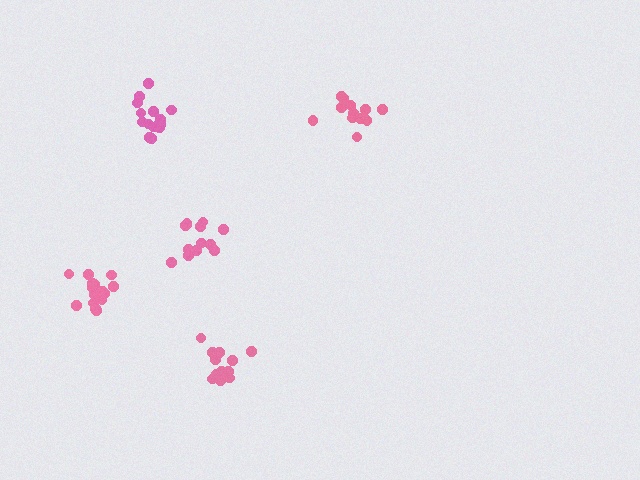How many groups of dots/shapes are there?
There are 5 groups.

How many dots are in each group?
Group 1: 13 dots, Group 2: 13 dots, Group 3: 16 dots, Group 4: 15 dots, Group 5: 13 dots (70 total).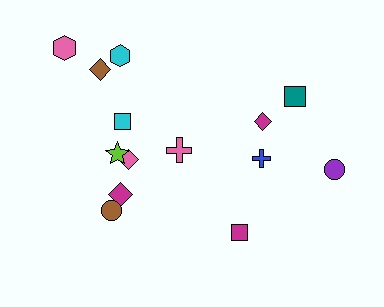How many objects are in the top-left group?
There are 8 objects.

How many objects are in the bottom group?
There are 3 objects.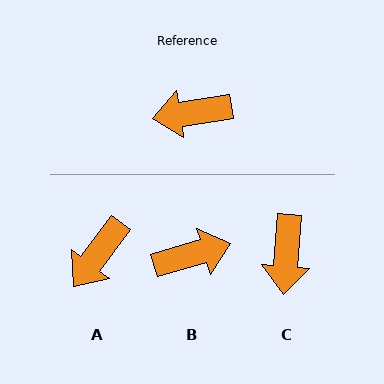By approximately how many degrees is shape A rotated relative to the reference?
Approximately 44 degrees counter-clockwise.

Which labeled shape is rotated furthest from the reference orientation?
B, about 173 degrees away.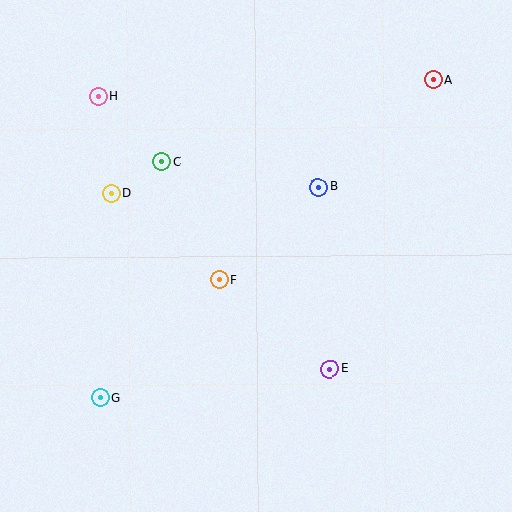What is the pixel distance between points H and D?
The distance between H and D is 98 pixels.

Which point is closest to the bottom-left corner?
Point G is closest to the bottom-left corner.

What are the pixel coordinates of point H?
Point H is at (98, 96).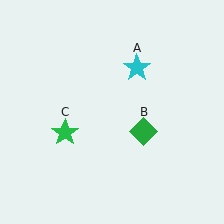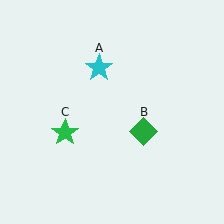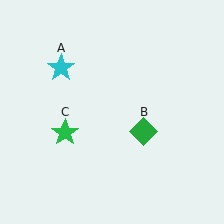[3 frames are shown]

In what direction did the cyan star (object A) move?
The cyan star (object A) moved left.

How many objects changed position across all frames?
1 object changed position: cyan star (object A).